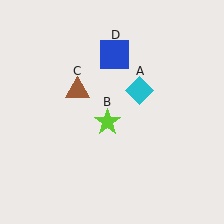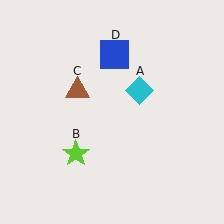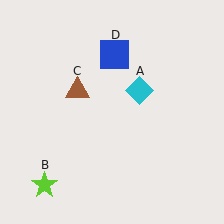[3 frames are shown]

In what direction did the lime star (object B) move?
The lime star (object B) moved down and to the left.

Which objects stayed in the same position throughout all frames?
Cyan diamond (object A) and brown triangle (object C) and blue square (object D) remained stationary.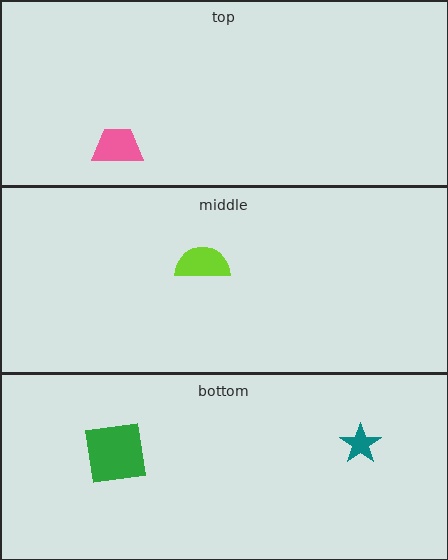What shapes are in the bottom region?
The green square, the teal star.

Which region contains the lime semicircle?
The middle region.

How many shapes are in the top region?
1.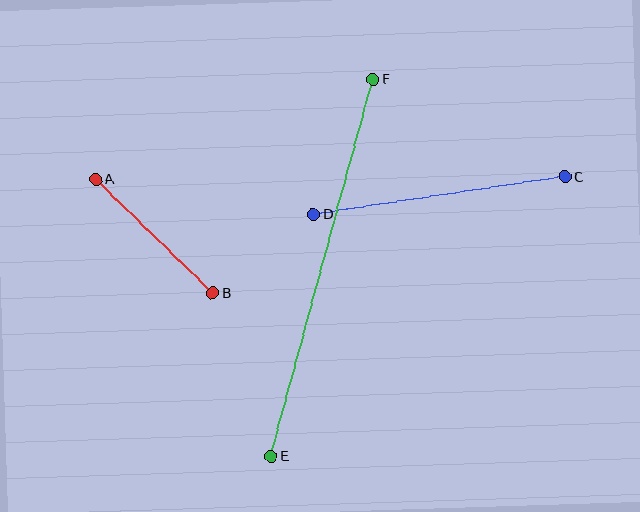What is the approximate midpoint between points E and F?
The midpoint is at approximately (322, 268) pixels.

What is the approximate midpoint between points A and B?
The midpoint is at approximately (154, 236) pixels.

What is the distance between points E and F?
The distance is approximately 390 pixels.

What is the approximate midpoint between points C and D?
The midpoint is at approximately (439, 196) pixels.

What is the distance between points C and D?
The distance is approximately 255 pixels.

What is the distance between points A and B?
The distance is approximately 163 pixels.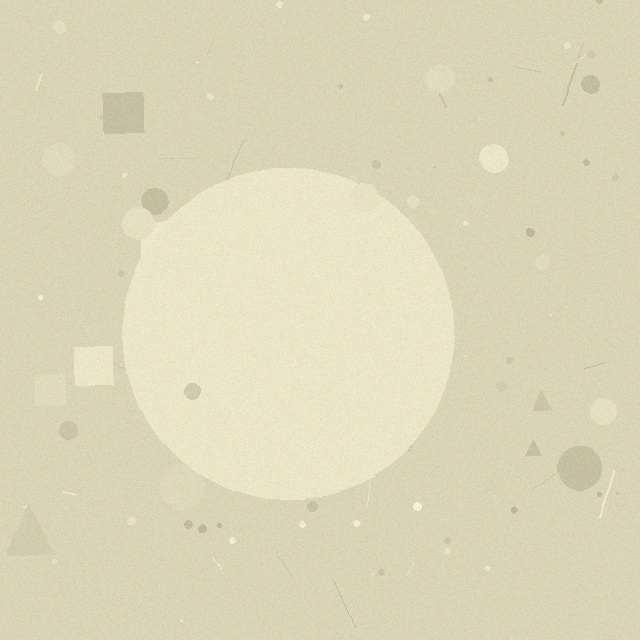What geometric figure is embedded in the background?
A circle is embedded in the background.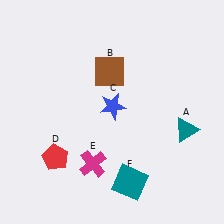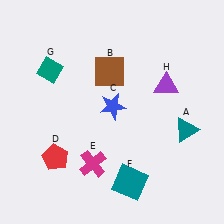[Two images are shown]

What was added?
A teal diamond (G), a purple triangle (H) were added in Image 2.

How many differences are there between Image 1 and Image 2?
There are 2 differences between the two images.